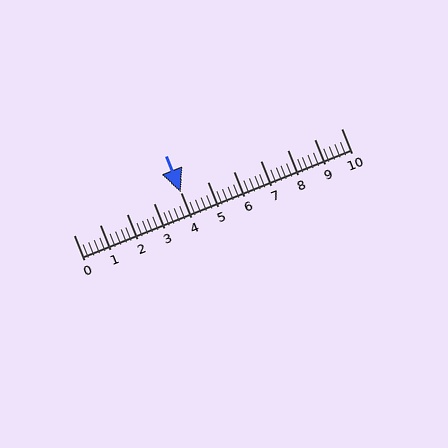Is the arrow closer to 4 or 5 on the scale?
The arrow is closer to 4.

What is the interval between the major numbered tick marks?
The major tick marks are spaced 1 units apart.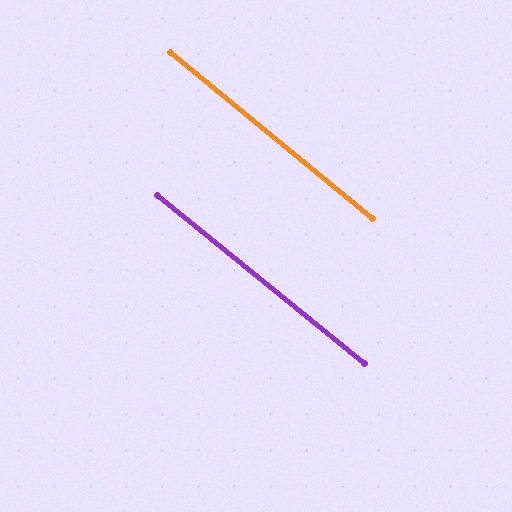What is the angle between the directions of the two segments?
Approximately 0 degrees.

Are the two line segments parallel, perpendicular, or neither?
Parallel — their directions differ by only 0.3°.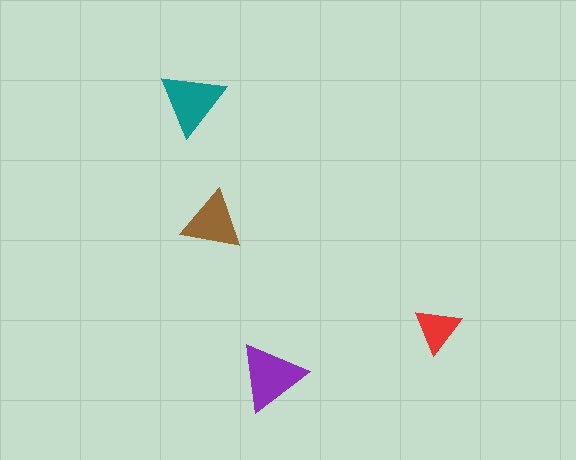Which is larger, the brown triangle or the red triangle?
The brown one.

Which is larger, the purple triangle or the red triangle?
The purple one.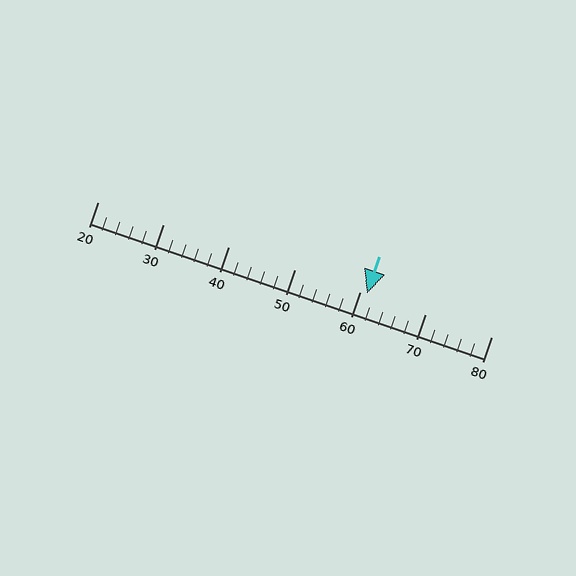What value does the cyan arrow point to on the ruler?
The cyan arrow points to approximately 61.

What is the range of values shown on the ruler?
The ruler shows values from 20 to 80.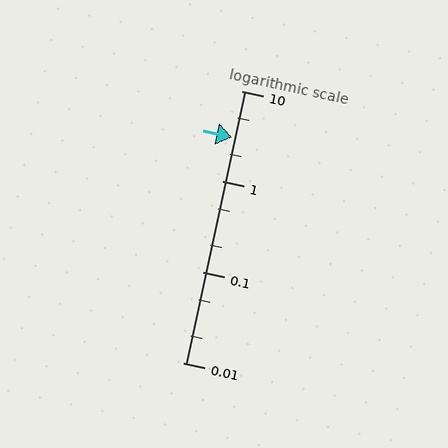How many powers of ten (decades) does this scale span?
The scale spans 3 decades, from 0.01 to 10.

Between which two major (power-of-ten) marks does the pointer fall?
The pointer is between 1 and 10.